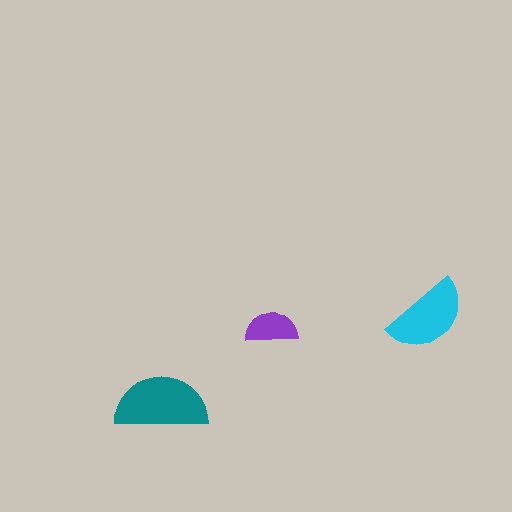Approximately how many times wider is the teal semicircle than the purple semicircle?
About 2 times wider.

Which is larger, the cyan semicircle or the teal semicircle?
The teal one.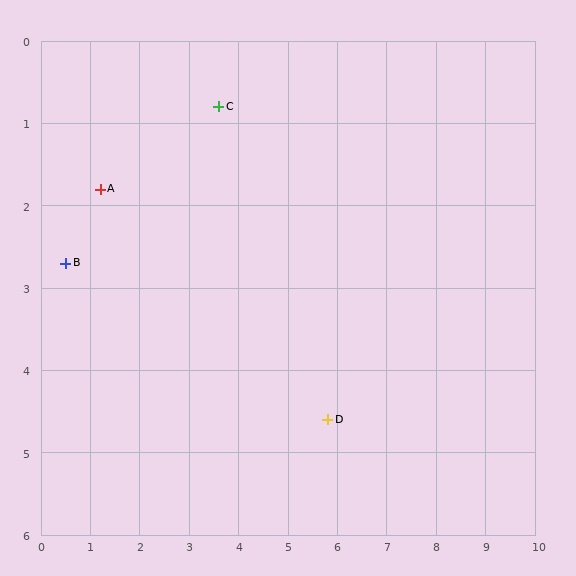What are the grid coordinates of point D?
Point D is at approximately (5.8, 4.6).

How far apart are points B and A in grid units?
Points B and A are about 1.1 grid units apart.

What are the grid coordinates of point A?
Point A is at approximately (1.2, 1.8).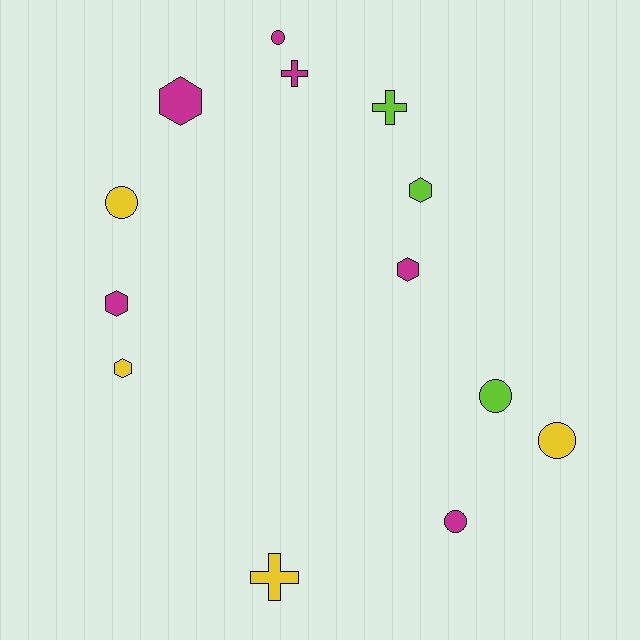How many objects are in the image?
There are 13 objects.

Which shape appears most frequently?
Hexagon, with 5 objects.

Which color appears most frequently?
Magenta, with 6 objects.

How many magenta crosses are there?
There is 1 magenta cross.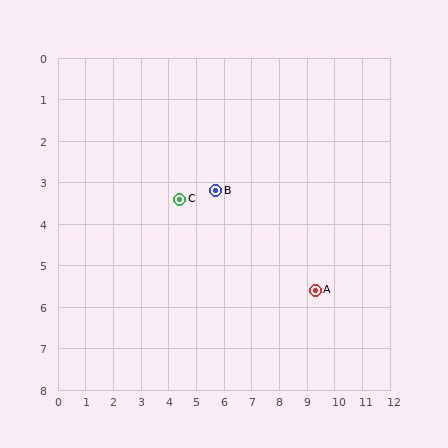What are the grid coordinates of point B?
Point B is at approximately (5.7, 3.2).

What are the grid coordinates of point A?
Point A is at approximately (9.3, 5.6).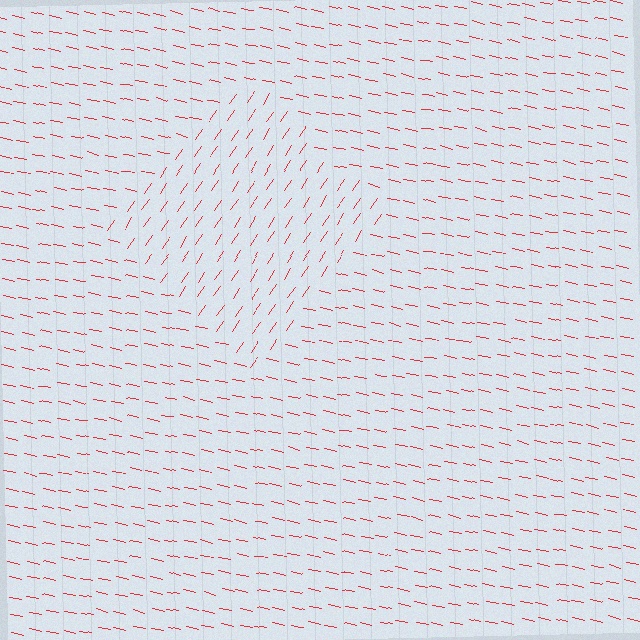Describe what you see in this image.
The image is filled with small red line segments. A diamond region in the image has lines oriented differently from the surrounding lines, creating a visible texture boundary.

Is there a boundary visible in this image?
Yes, there is a texture boundary formed by a change in line orientation.